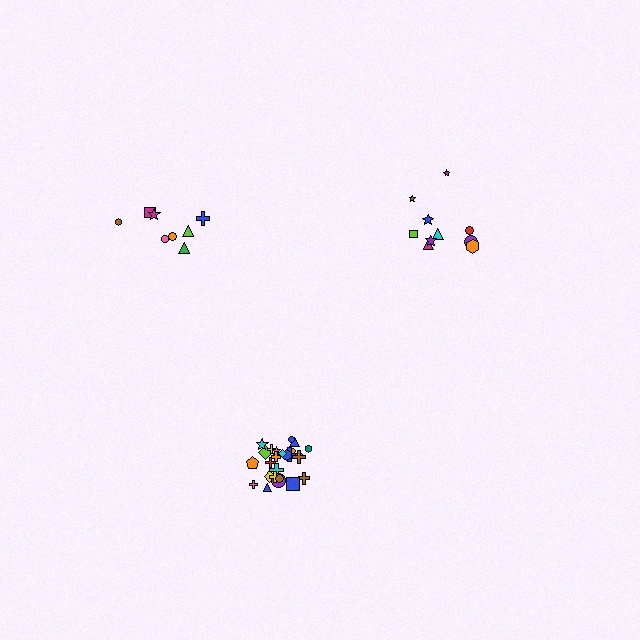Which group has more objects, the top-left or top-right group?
The top-right group.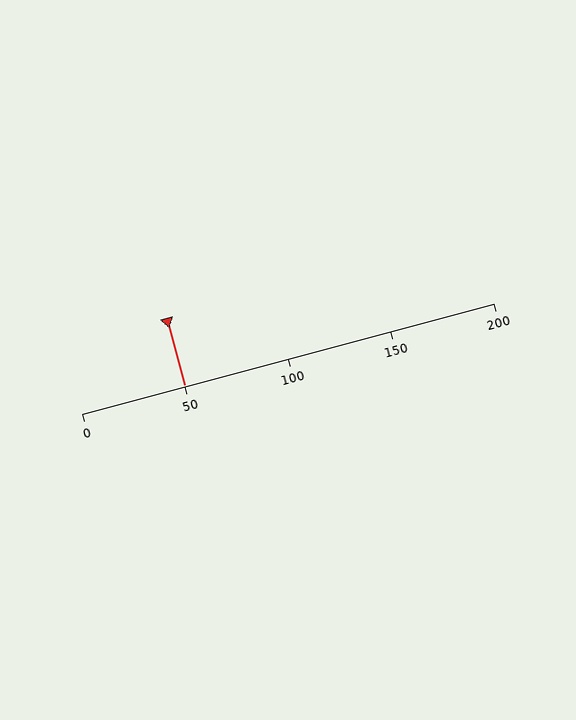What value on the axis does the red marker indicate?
The marker indicates approximately 50.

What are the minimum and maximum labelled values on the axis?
The axis runs from 0 to 200.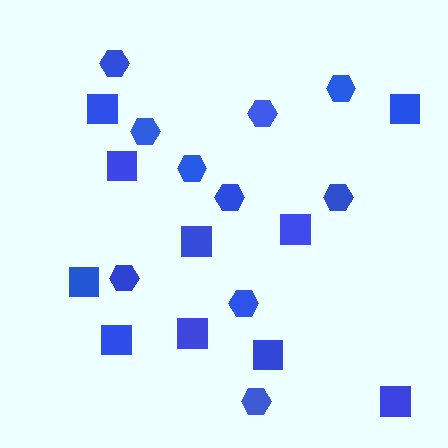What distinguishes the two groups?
There are 2 groups: one group of hexagons (10) and one group of squares (10).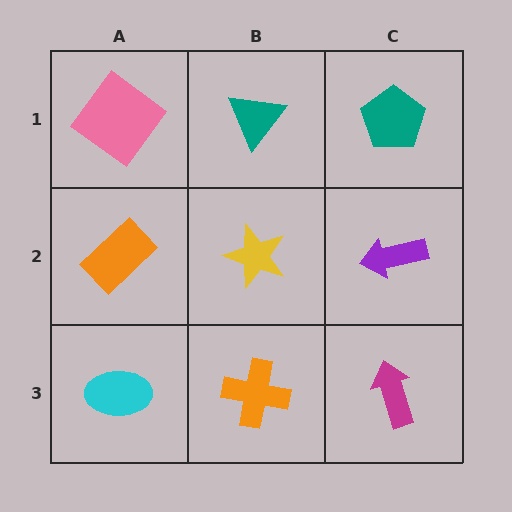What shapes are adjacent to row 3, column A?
An orange rectangle (row 2, column A), an orange cross (row 3, column B).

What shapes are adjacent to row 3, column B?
A yellow star (row 2, column B), a cyan ellipse (row 3, column A), a magenta arrow (row 3, column C).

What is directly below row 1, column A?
An orange rectangle.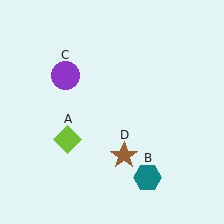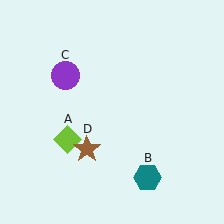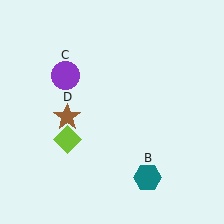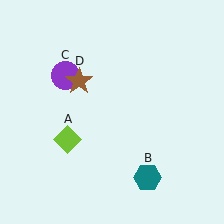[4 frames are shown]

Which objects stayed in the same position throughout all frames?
Lime diamond (object A) and teal hexagon (object B) and purple circle (object C) remained stationary.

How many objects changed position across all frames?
1 object changed position: brown star (object D).